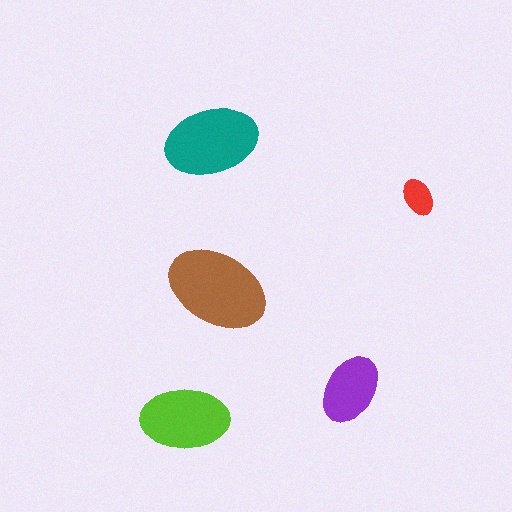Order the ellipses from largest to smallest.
the brown one, the teal one, the lime one, the purple one, the red one.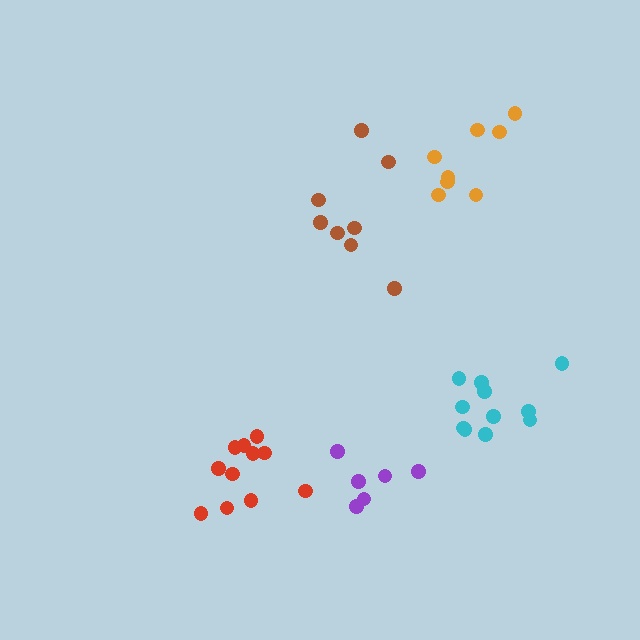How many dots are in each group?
Group 1: 8 dots, Group 2: 6 dots, Group 3: 11 dots, Group 4: 8 dots, Group 5: 11 dots (44 total).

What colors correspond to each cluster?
The clusters are colored: brown, purple, red, orange, cyan.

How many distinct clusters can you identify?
There are 5 distinct clusters.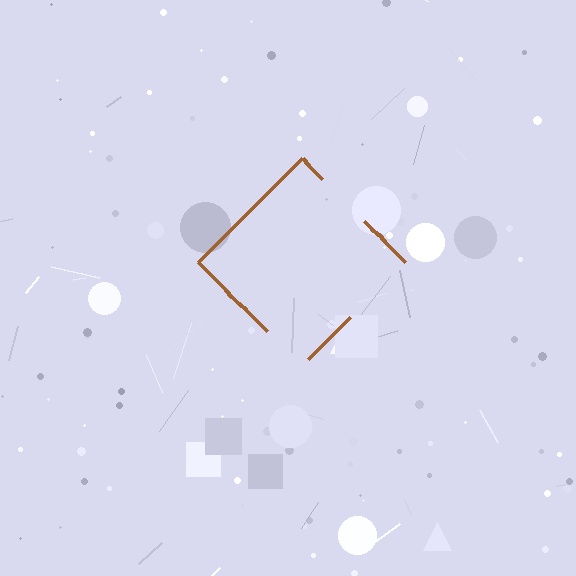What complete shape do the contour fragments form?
The contour fragments form a diamond.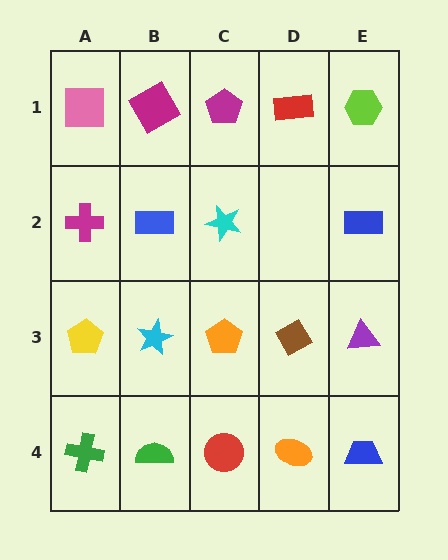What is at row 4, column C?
A red circle.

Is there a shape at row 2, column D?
No, that cell is empty.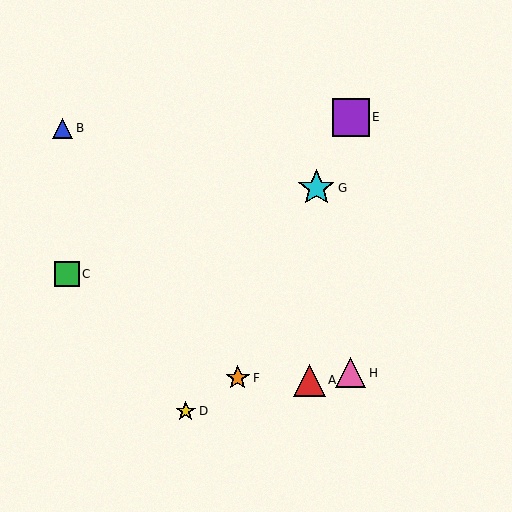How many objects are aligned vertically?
2 objects (E, H) are aligned vertically.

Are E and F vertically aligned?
No, E is at x≈351 and F is at x≈238.